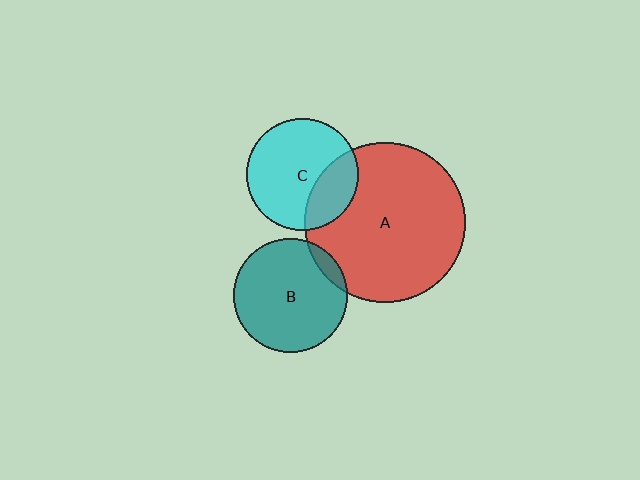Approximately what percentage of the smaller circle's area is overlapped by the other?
Approximately 25%.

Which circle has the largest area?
Circle A (red).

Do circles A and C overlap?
Yes.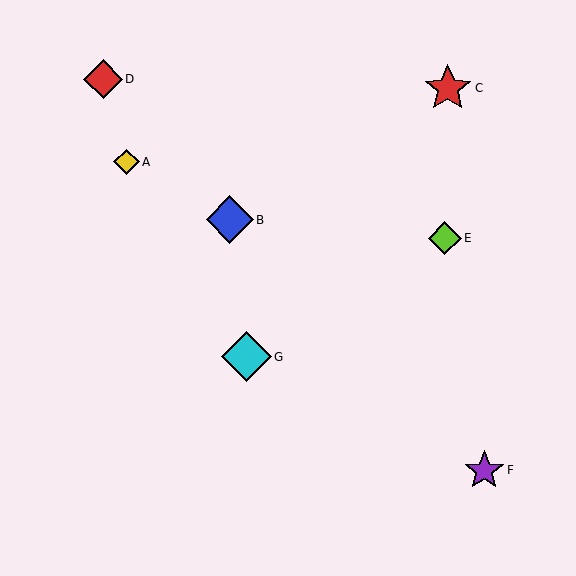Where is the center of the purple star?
The center of the purple star is at (484, 470).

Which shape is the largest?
The cyan diamond (labeled G) is the largest.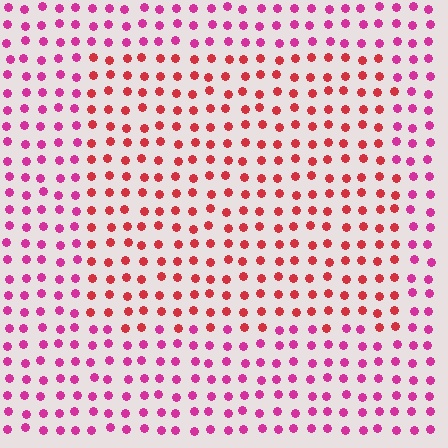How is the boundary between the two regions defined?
The boundary is defined purely by a slight shift in hue (about 35 degrees). Spacing, size, and orientation are identical on both sides.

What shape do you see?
I see a rectangle.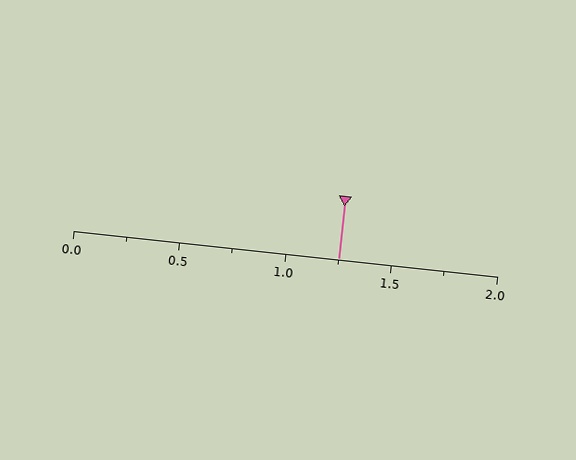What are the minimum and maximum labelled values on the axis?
The axis runs from 0.0 to 2.0.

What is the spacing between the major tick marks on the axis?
The major ticks are spaced 0.5 apart.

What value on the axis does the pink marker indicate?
The marker indicates approximately 1.25.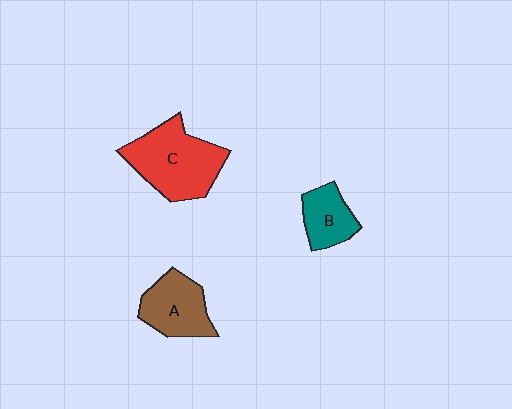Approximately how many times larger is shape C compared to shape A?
Approximately 1.5 times.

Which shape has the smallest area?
Shape B (teal).